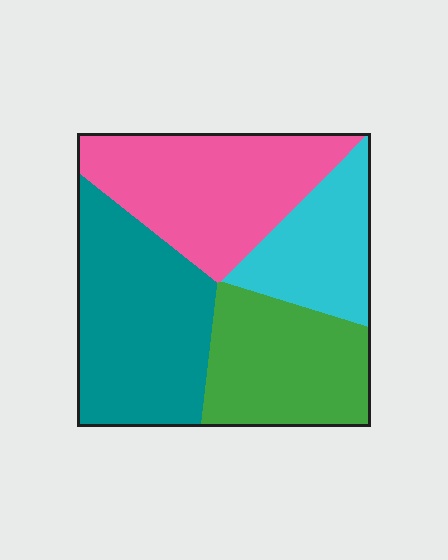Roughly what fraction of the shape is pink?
Pink takes up about one quarter (1/4) of the shape.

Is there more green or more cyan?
Green.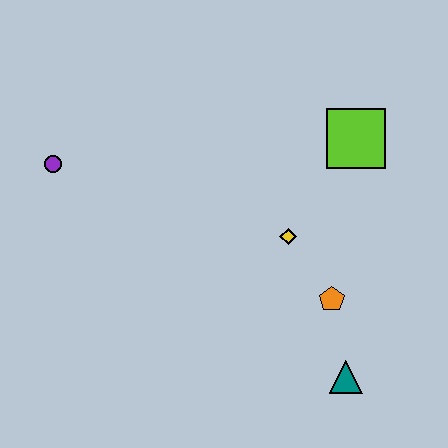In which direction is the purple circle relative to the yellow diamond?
The purple circle is to the left of the yellow diamond.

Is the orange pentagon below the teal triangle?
No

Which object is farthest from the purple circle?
The teal triangle is farthest from the purple circle.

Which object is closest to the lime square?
The yellow diamond is closest to the lime square.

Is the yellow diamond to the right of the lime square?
No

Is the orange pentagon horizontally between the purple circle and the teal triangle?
Yes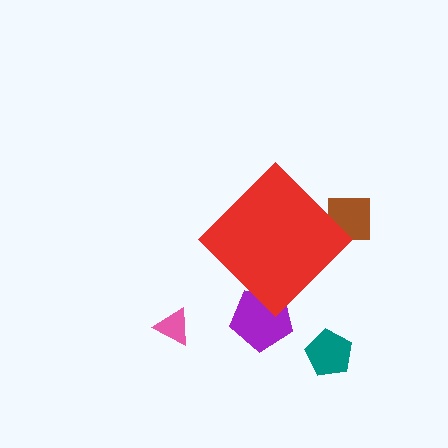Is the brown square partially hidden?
Yes, the brown square is partially hidden behind the red diamond.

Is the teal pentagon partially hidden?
No, the teal pentagon is fully visible.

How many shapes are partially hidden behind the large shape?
2 shapes are partially hidden.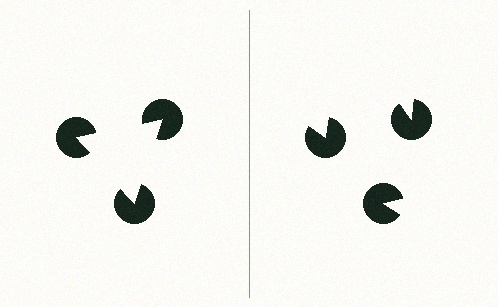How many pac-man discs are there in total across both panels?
6 — 3 on each side.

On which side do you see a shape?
An illusory triangle appears on the left side. On the right side the wedge cuts are rotated, so no coherent shape forms.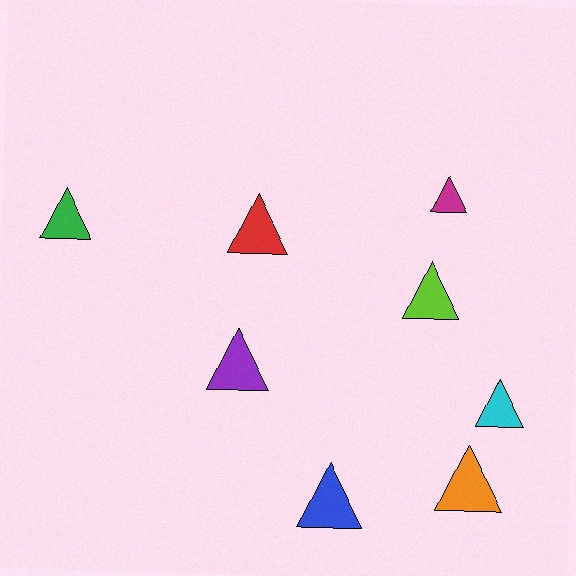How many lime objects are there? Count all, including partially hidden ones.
There is 1 lime object.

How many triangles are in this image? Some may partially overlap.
There are 8 triangles.